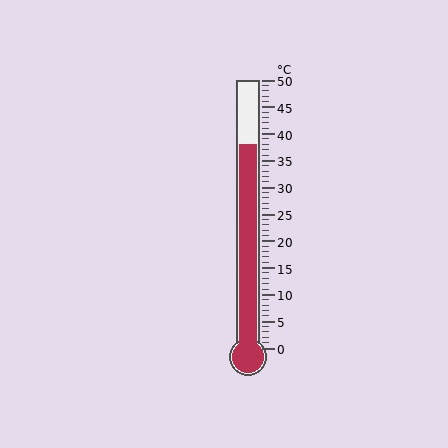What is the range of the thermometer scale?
The thermometer scale ranges from 0°C to 50°C.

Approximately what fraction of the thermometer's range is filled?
The thermometer is filled to approximately 75% of its range.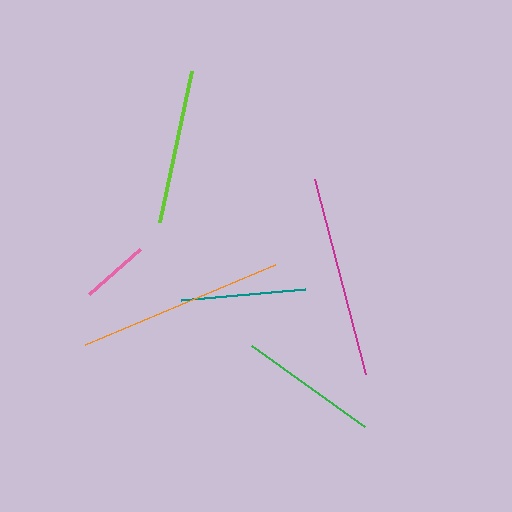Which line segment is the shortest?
The pink line is the shortest at approximately 68 pixels.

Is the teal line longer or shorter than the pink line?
The teal line is longer than the pink line.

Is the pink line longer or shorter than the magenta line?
The magenta line is longer than the pink line.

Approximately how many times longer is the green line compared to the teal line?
The green line is approximately 1.1 times the length of the teal line.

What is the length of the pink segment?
The pink segment is approximately 68 pixels long.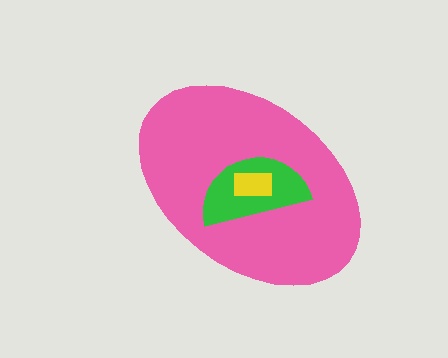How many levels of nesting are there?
3.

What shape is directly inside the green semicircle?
The yellow rectangle.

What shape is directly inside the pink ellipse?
The green semicircle.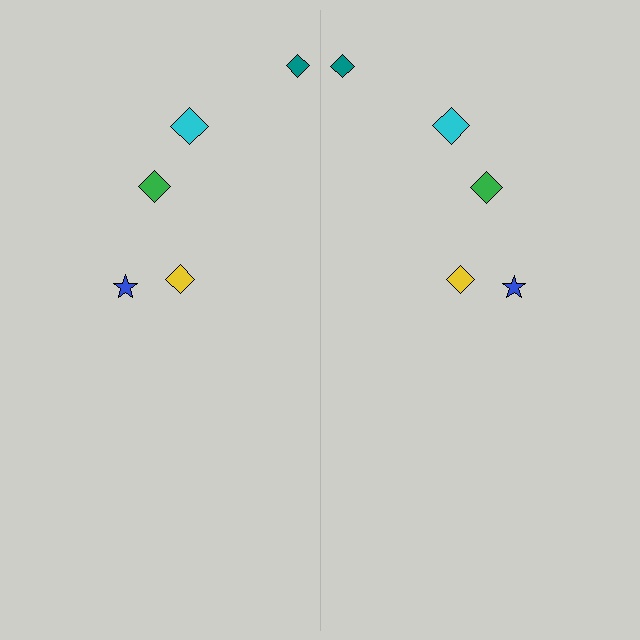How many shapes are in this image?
There are 10 shapes in this image.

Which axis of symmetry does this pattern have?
The pattern has a vertical axis of symmetry running through the center of the image.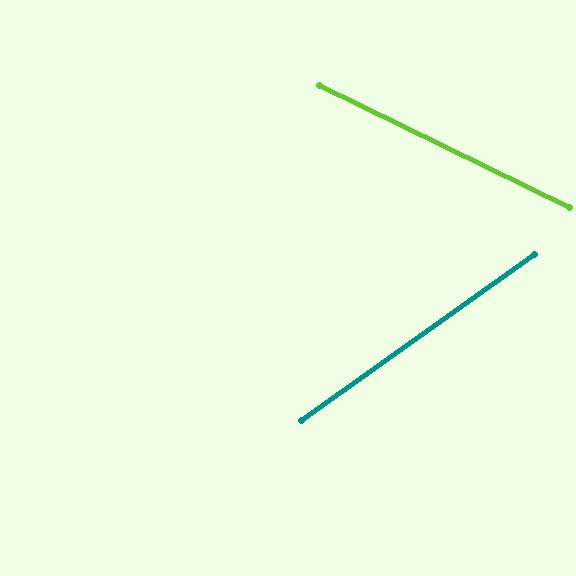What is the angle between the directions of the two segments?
Approximately 61 degrees.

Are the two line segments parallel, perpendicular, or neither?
Neither parallel nor perpendicular — they differ by about 61°.